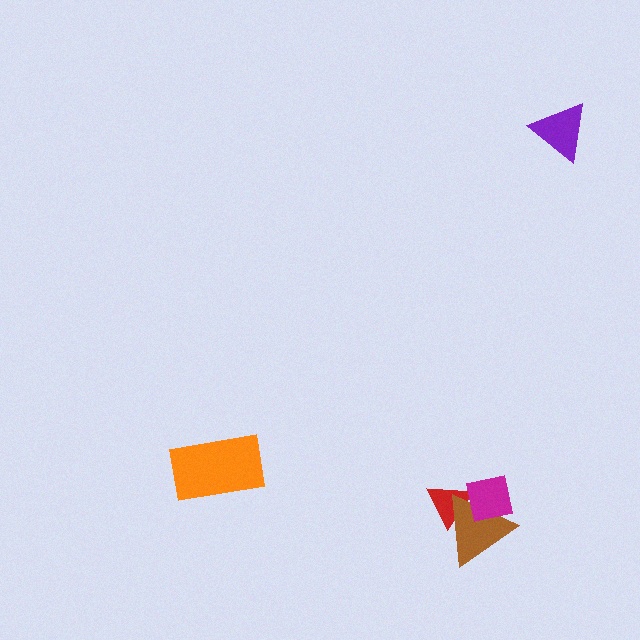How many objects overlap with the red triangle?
2 objects overlap with the red triangle.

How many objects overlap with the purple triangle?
0 objects overlap with the purple triangle.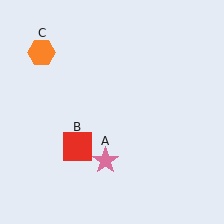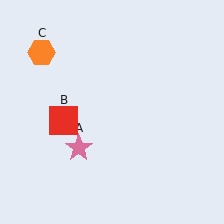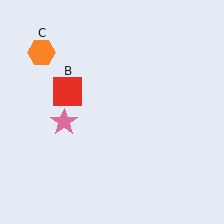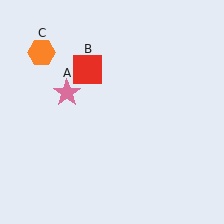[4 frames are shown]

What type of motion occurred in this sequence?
The pink star (object A), red square (object B) rotated clockwise around the center of the scene.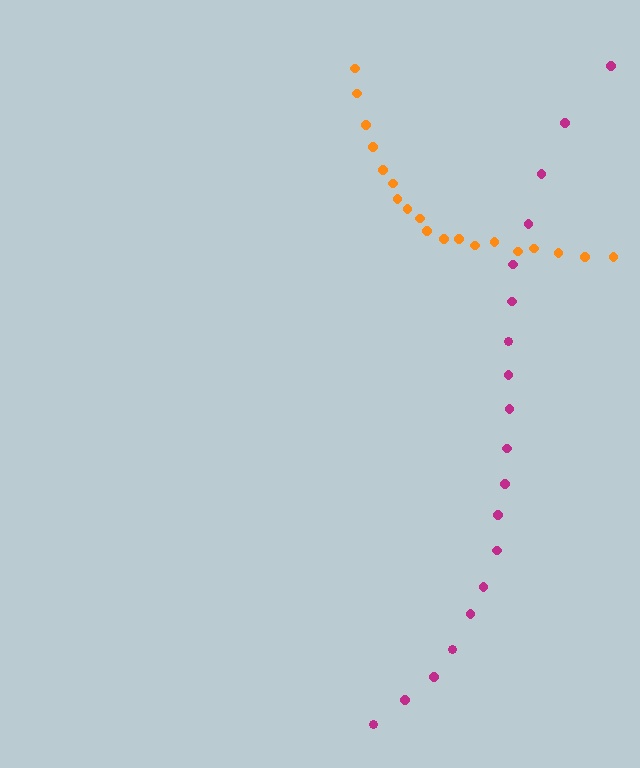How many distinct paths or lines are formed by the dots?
There are 2 distinct paths.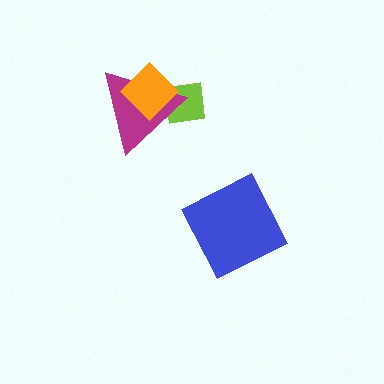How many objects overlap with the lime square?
2 objects overlap with the lime square.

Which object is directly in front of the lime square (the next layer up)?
The magenta triangle is directly in front of the lime square.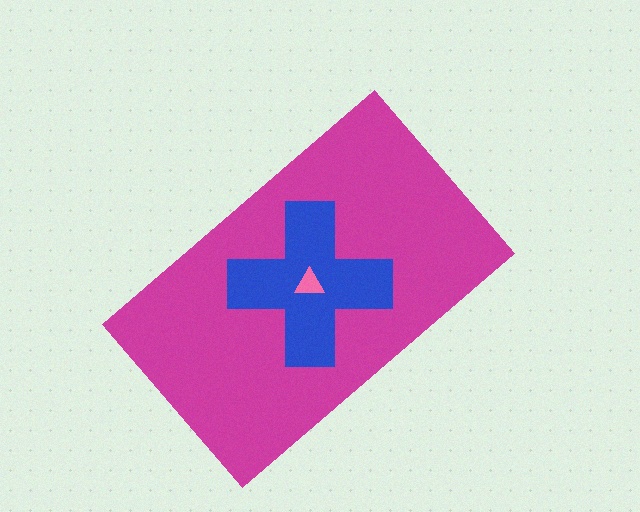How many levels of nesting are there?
3.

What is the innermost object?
The pink triangle.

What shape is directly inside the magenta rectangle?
The blue cross.